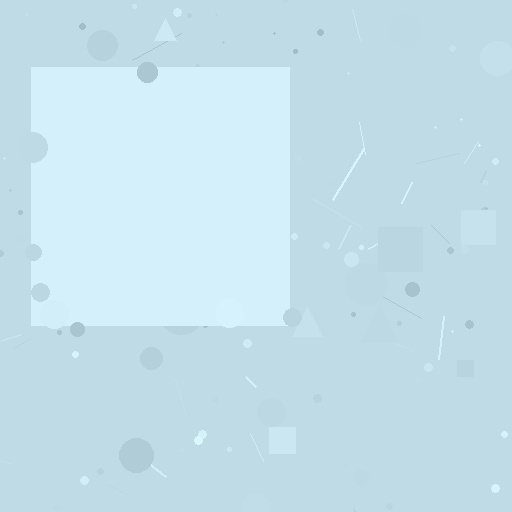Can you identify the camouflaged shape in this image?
The camouflaged shape is a square.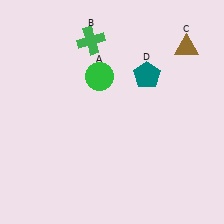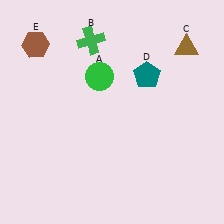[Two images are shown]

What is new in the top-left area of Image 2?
A brown hexagon (E) was added in the top-left area of Image 2.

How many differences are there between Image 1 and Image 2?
There is 1 difference between the two images.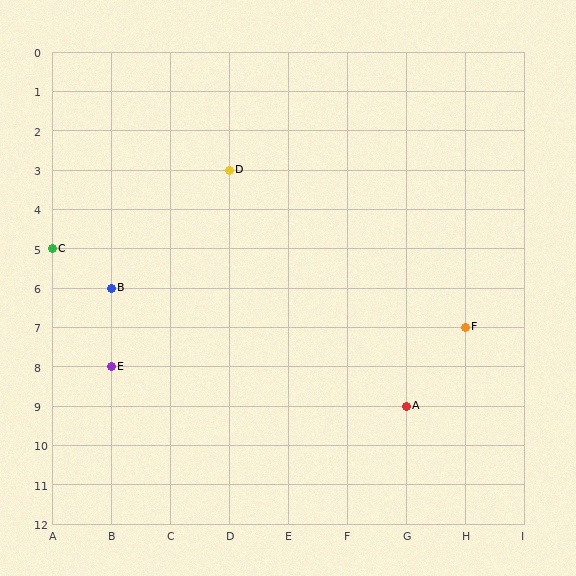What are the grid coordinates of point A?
Point A is at grid coordinates (G, 9).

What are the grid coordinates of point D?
Point D is at grid coordinates (D, 3).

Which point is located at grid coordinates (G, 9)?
Point A is at (G, 9).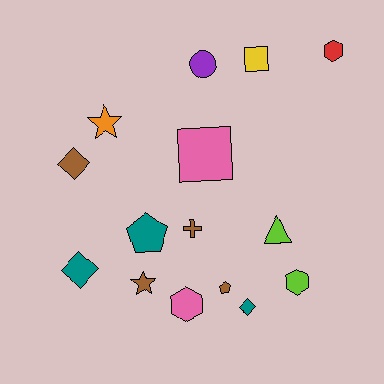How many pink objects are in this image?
There are 2 pink objects.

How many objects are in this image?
There are 15 objects.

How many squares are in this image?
There are 2 squares.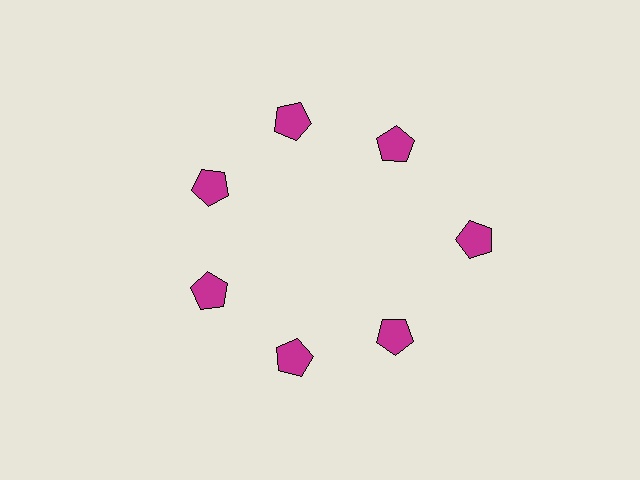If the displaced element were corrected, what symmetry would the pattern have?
It would have 7-fold rotational symmetry — the pattern would map onto itself every 51 degrees.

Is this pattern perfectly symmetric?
No. The 7 magenta pentagons are arranged in a ring, but one element near the 3 o'clock position is pushed outward from the center, breaking the 7-fold rotational symmetry.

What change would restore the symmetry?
The symmetry would be restored by moving it inward, back onto the ring so that all 7 pentagons sit at equal angles and equal distance from the center.